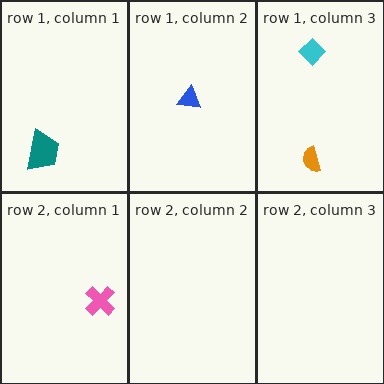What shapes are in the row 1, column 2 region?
The blue triangle.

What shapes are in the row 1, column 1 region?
The teal trapezoid.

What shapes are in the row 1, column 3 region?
The cyan diamond, the orange semicircle.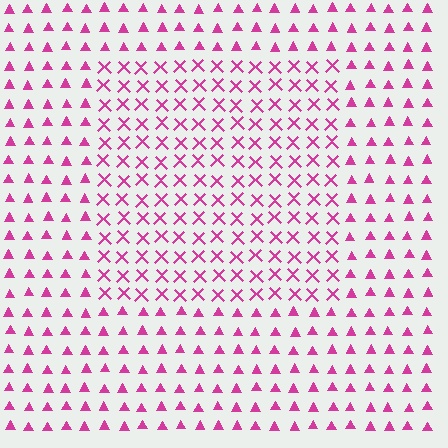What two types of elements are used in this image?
The image uses X marks inside the rectangle region and triangles outside it.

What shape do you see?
I see a rectangle.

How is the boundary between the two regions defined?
The boundary is defined by a change in element shape: X marks inside vs. triangles outside. All elements share the same color and spacing.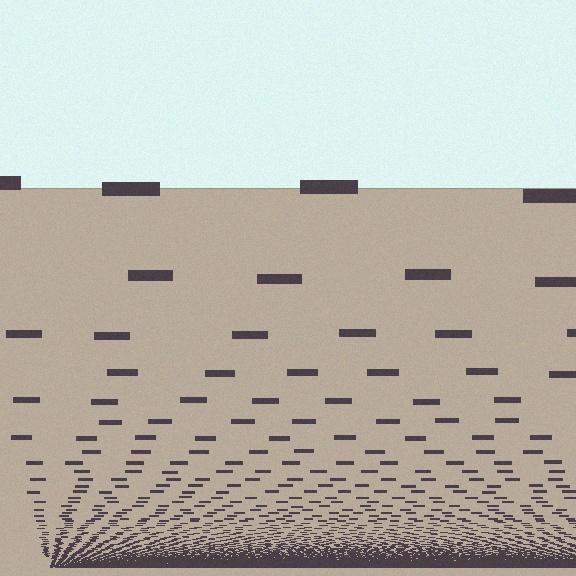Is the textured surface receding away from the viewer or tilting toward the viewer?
The surface appears to tilt toward the viewer. Texture elements get larger and sparser toward the top.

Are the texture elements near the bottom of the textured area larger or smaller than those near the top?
Smaller. The gradient is inverted — elements near the bottom are smaller and denser.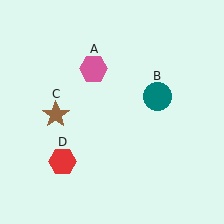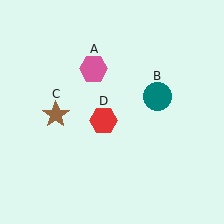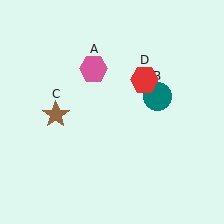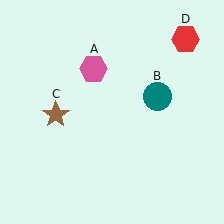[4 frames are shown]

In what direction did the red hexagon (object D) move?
The red hexagon (object D) moved up and to the right.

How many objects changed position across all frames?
1 object changed position: red hexagon (object D).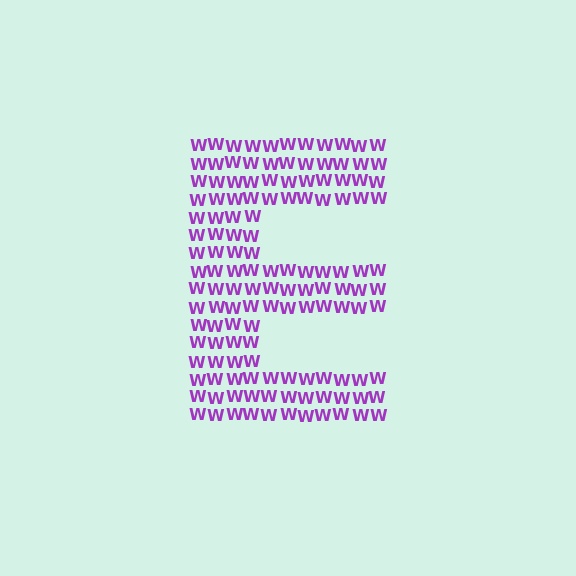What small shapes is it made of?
It is made of small letter W's.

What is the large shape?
The large shape is the letter E.